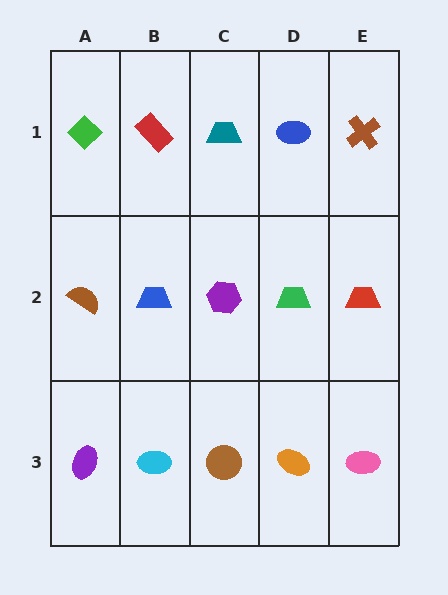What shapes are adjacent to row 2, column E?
A brown cross (row 1, column E), a pink ellipse (row 3, column E), a green trapezoid (row 2, column D).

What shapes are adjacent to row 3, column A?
A brown semicircle (row 2, column A), a cyan ellipse (row 3, column B).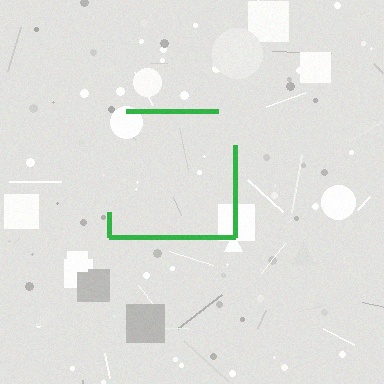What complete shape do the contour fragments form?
The contour fragments form a square.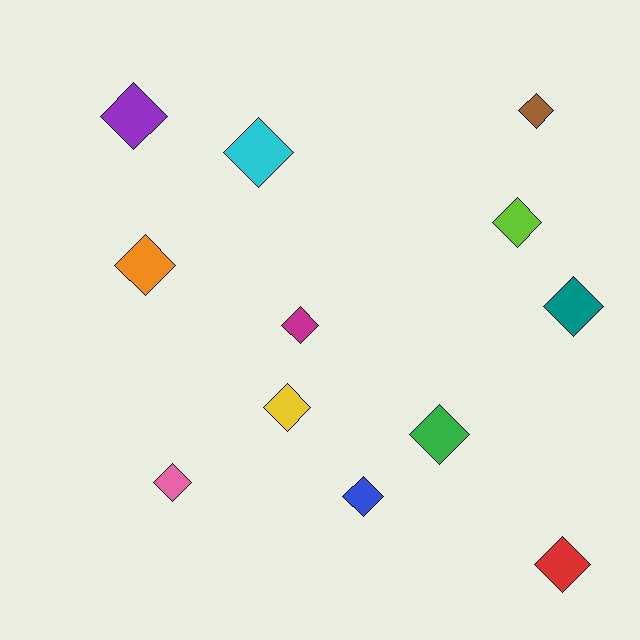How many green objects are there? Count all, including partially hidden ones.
There is 1 green object.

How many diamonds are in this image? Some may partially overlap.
There are 12 diamonds.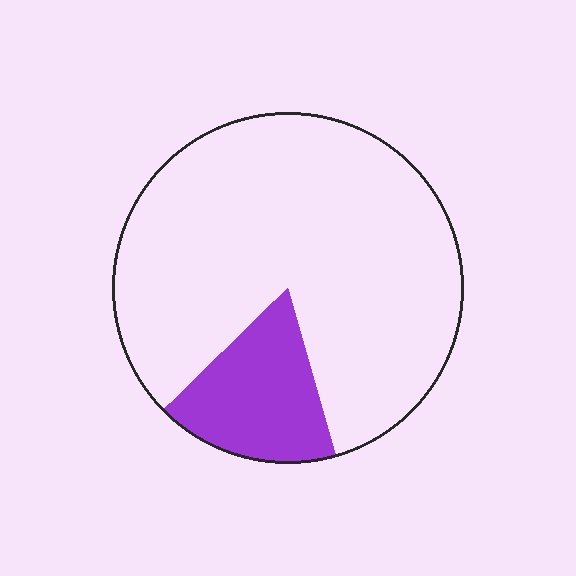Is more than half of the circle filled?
No.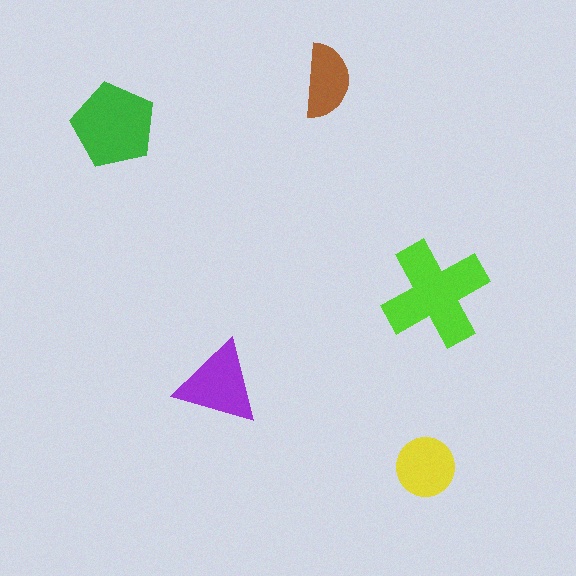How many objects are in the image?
There are 5 objects in the image.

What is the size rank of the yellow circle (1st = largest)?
4th.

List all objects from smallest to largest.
The brown semicircle, the yellow circle, the purple triangle, the green pentagon, the lime cross.